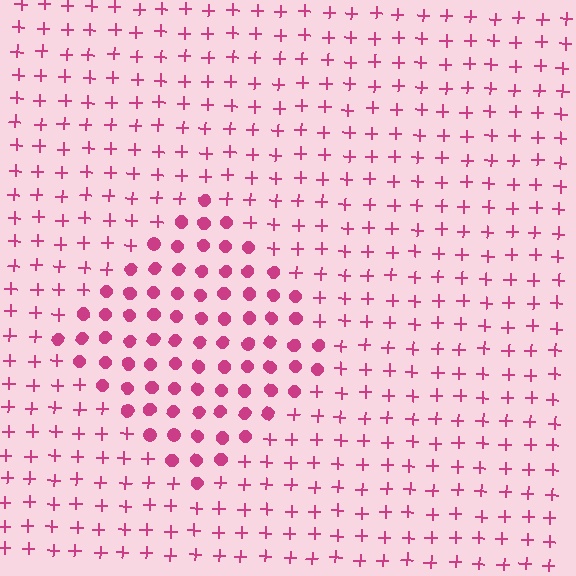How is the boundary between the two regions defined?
The boundary is defined by a change in element shape: circles inside vs. plus signs outside. All elements share the same color and spacing.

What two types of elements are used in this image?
The image uses circles inside the diamond region and plus signs outside it.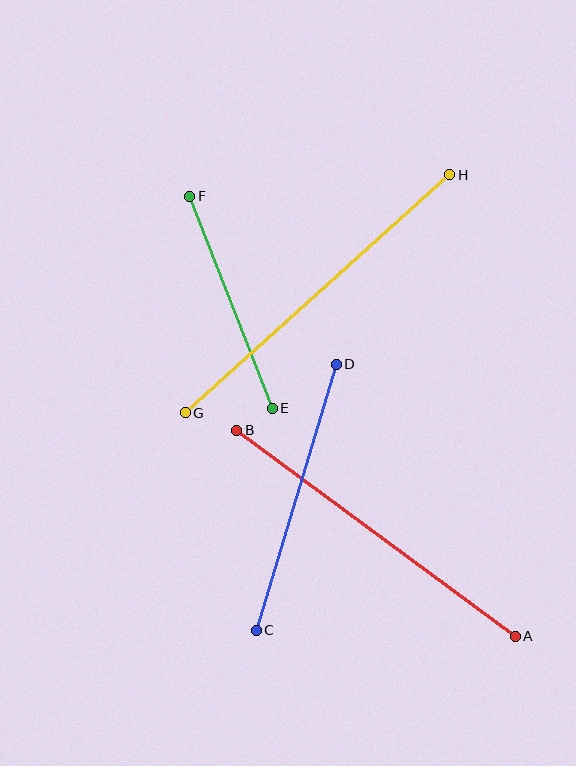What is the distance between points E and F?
The distance is approximately 227 pixels.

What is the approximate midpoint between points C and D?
The midpoint is at approximately (296, 497) pixels.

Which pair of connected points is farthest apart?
Points G and H are farthest apart.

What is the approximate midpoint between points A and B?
The midpoint is at approximately (376, 533) pixels.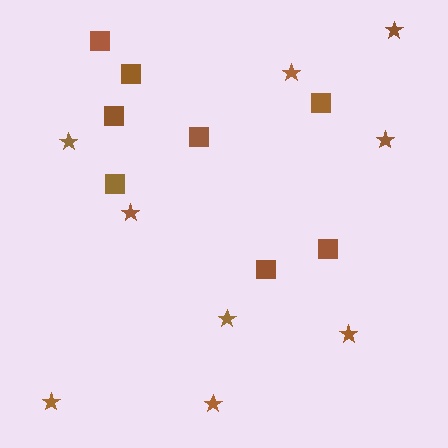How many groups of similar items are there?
There are 2 groups: one group of stars (9) and one group of squares (8).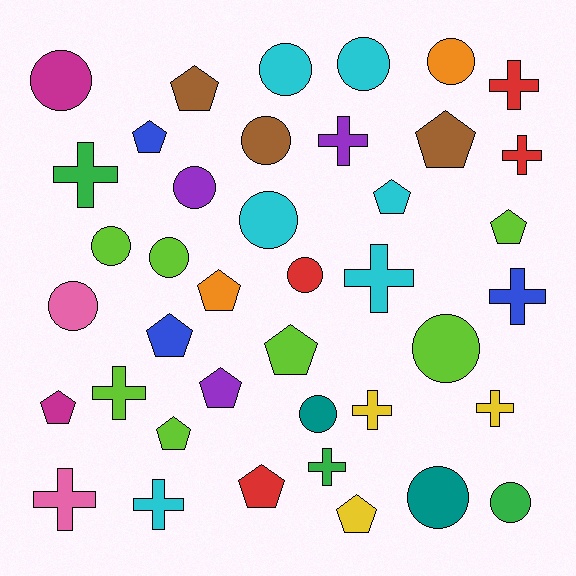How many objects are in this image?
There are 40 objects.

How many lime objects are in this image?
There are 7 lime objects.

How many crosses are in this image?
There are 12 crosses.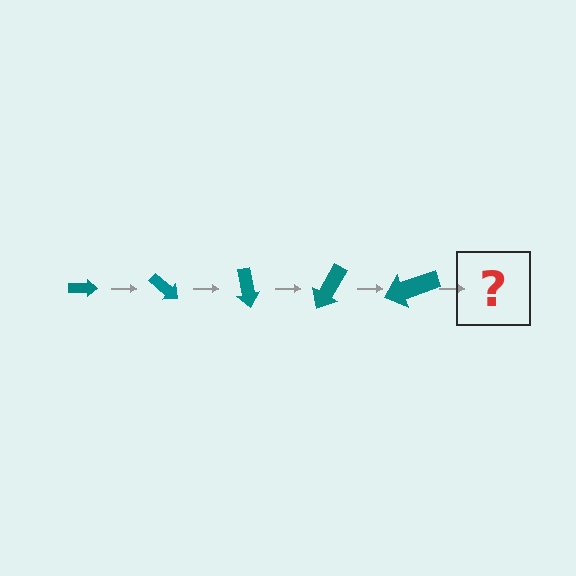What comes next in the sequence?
The next element should be an arrow, larger than the previous one and rotated 200 degrees from the start.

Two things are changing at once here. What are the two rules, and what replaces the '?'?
The two rules are that the arrow grows larger each step and it rotates 40 degrees each step. The '?' should be an arrow, larger than the previous one and rotated 200 degrees from the start.